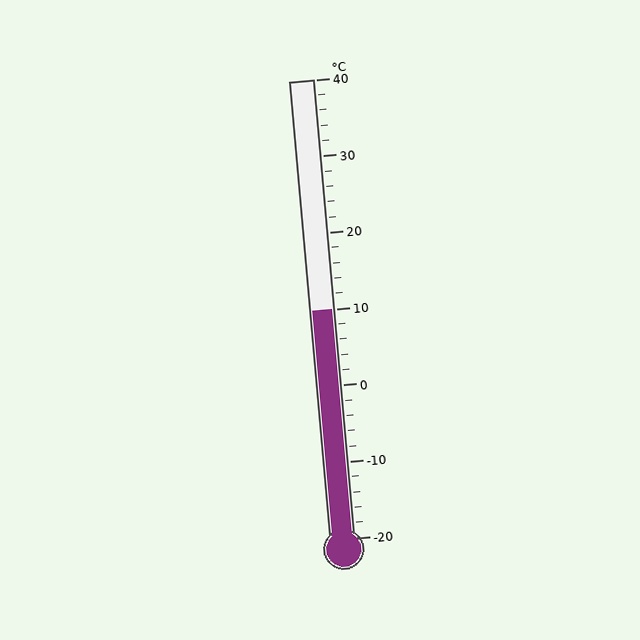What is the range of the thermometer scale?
The thermometer scale ranges from -20°C to 40°C.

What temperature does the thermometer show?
The thermometer shows approximately 10°C.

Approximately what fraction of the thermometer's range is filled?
The thermometer is filled to approximately 50% of its range.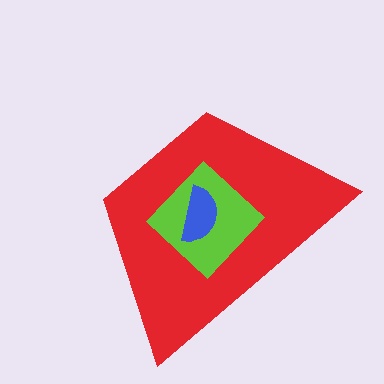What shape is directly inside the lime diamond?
The blue semicircle.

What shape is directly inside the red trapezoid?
The lime diamond.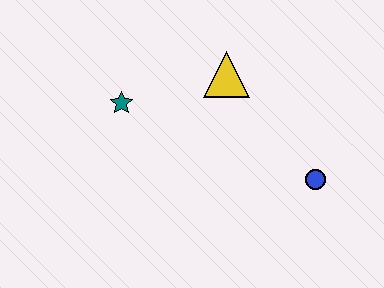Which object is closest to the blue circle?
The yellow triangle is closest to the blue circle.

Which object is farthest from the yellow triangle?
The blue circle is farthest from the yellow triangle.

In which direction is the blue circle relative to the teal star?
The blue circle is to the right of the teal star.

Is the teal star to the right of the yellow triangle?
No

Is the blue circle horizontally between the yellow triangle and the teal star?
No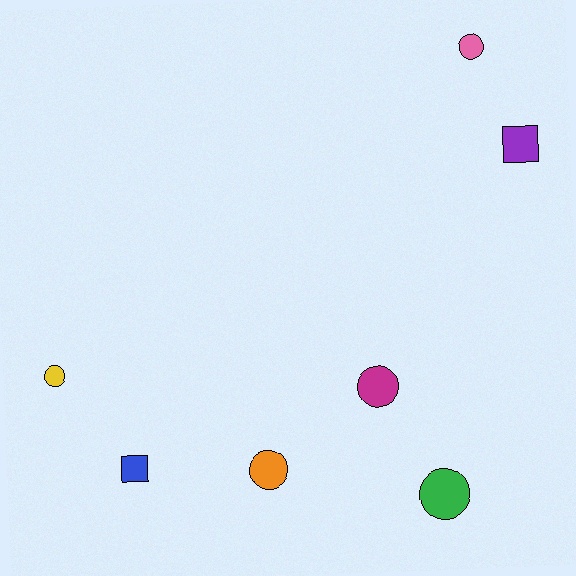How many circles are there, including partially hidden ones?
There are 5 circles.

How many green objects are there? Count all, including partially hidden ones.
There is 1 green object.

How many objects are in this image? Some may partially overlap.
There are 7 objects.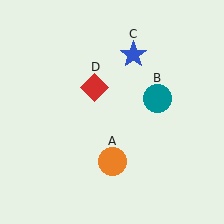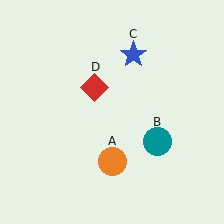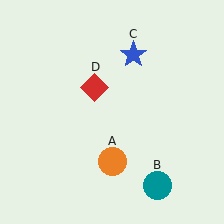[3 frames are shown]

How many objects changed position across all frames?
1 object changed position: teal circle (object B).